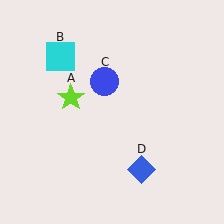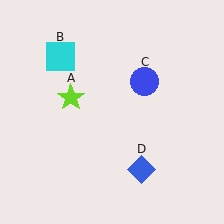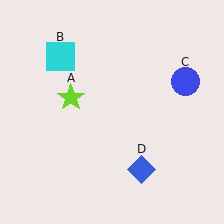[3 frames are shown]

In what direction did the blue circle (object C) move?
The blue circle (object C) moved right.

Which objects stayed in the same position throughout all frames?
Lime star (object A) and cyan square (object B) and blue diamond (object D) remained stationary.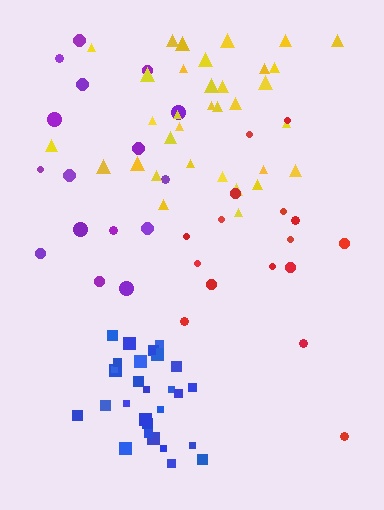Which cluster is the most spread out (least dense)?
Purple.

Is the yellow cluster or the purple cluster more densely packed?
Yellow.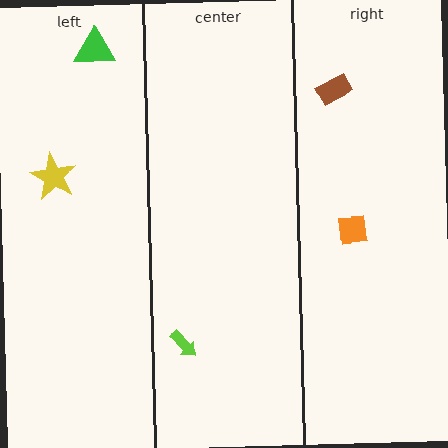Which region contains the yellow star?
The left region.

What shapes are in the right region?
The brown rectangle, the orange square.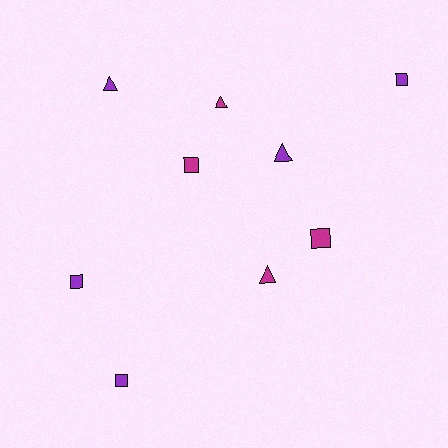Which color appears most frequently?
Purple, with 5 objects.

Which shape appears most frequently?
Square, with 5 objects.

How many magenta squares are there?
There are 2 magenta squares.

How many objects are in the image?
There are 9 objects.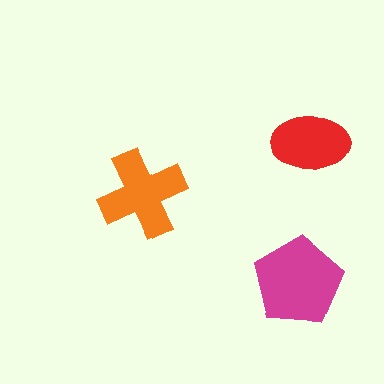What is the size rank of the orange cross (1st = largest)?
2nd.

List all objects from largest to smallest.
The magenta pentagon, the orange cross, the red ellipse.